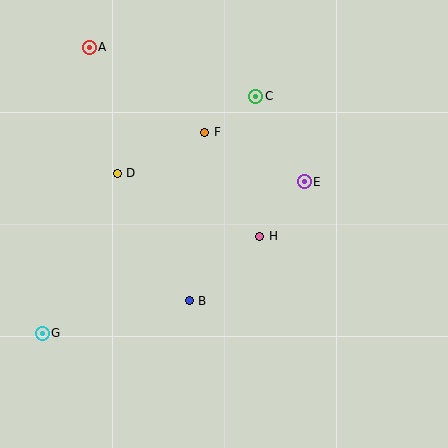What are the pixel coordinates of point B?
Point B is at (189, 301).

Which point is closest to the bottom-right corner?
Point H is closest to the bottom-right corner.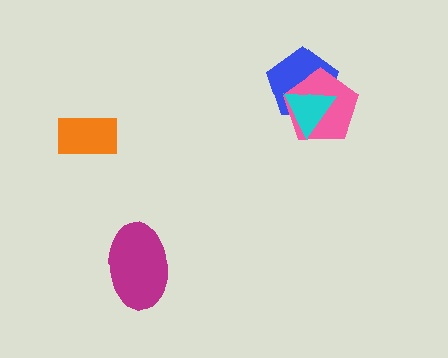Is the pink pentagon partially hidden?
Yes, it is partially covered by another shape.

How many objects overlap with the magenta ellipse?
0 objects overlap with the magenta ellipse.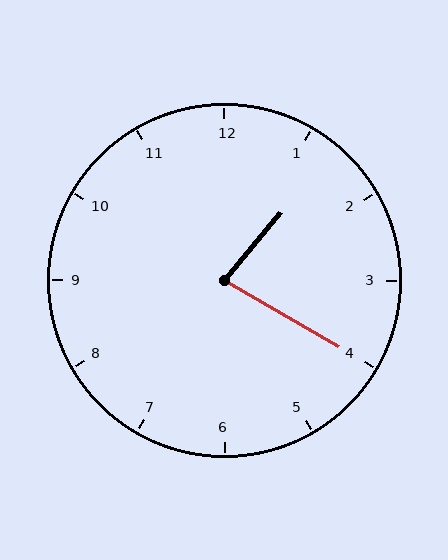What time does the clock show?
1:20.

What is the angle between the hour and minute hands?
Approximately 80 degrees.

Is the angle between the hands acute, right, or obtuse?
It is acute.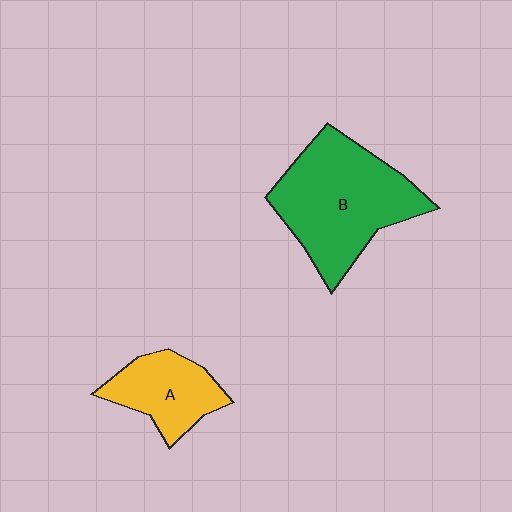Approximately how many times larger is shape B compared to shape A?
Approximately 2.0 times.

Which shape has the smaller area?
Shape A (yellow).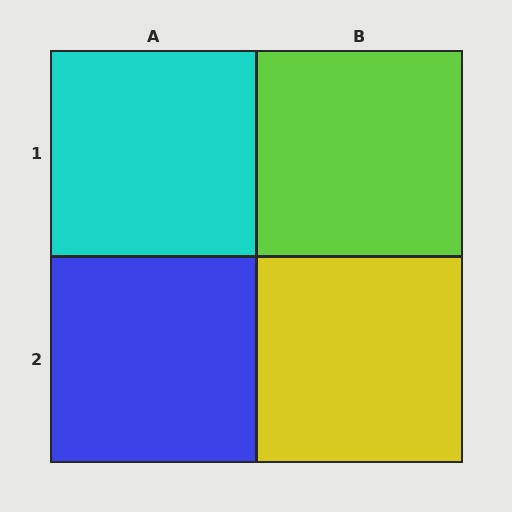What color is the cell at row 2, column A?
Blue.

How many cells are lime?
1 cell is lime.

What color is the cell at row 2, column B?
Yellow.